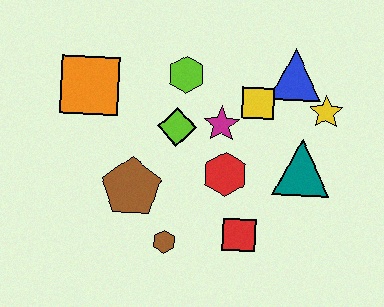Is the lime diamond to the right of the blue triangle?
No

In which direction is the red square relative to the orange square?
The red square is to the right of the orange square.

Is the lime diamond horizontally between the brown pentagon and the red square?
Yes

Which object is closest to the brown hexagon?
The brown pentagon is closest to the brown hexagon.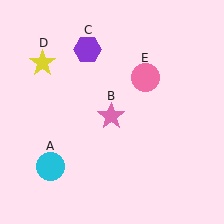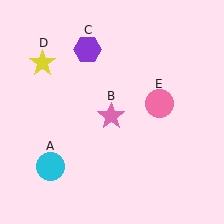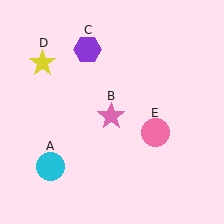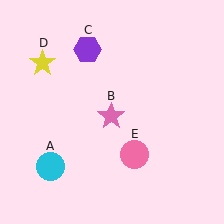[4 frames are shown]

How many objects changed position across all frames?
1 object changed position: pink circle (object E).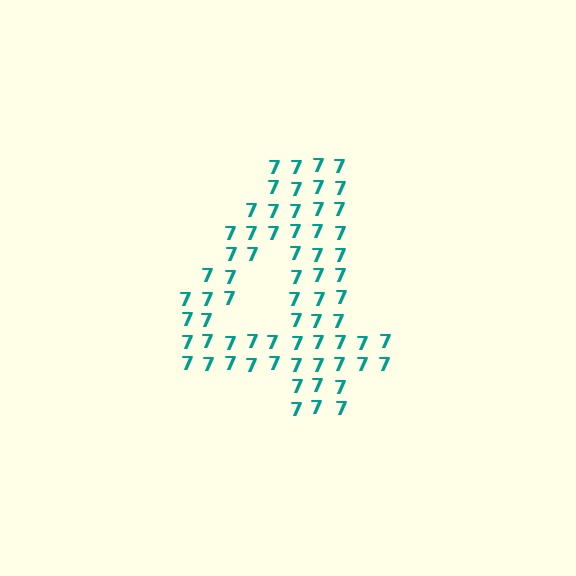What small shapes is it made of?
It is made of small digit 7's.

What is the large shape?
The large shape is the digit 4.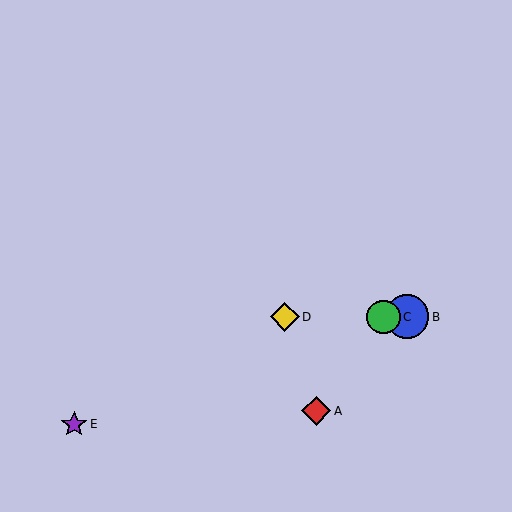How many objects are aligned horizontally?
3 objects (B, C, D) are aligned horizontally.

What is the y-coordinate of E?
Object E is at y≈424.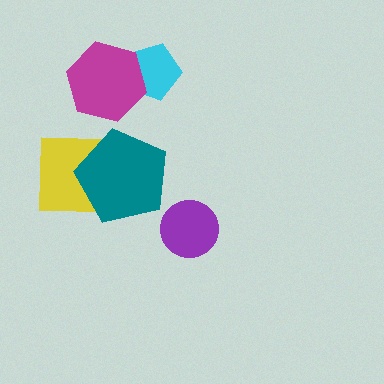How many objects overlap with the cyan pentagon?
1 object overlaps with the cyan pentagon.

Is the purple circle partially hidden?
No, no other shape covers it.